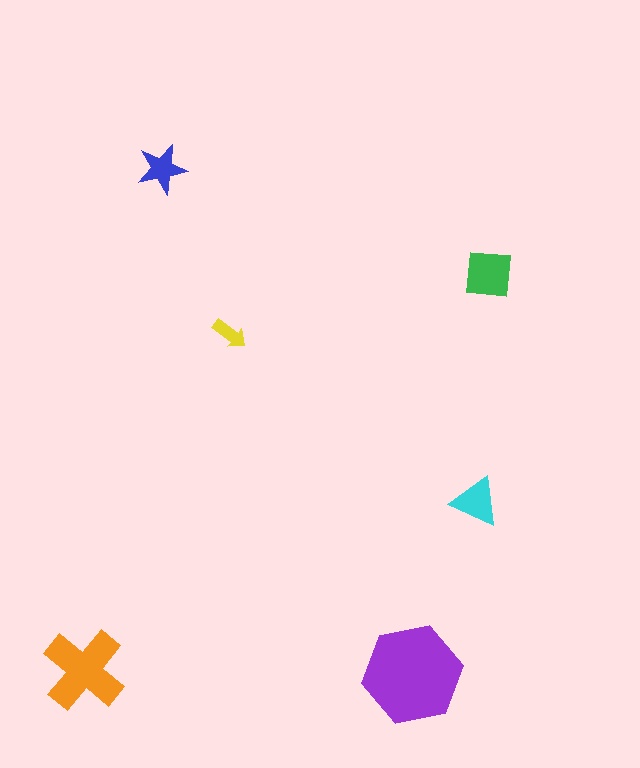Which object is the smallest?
The yellow arrow.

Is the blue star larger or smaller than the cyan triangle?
Smaller.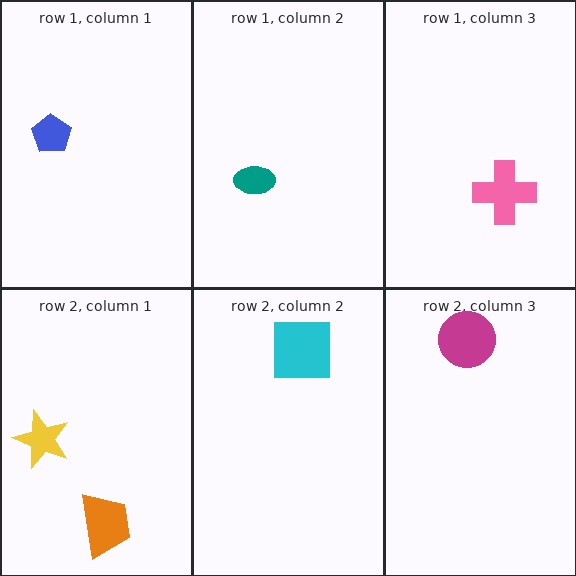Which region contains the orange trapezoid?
The row 2, column 1 region.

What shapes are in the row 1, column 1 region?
The blue pentagon.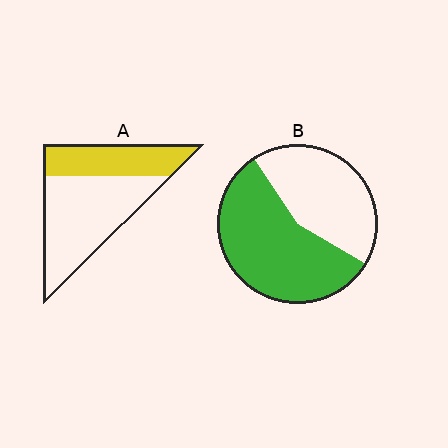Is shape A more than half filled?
No.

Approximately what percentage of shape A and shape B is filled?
A is approximately 35% and B is approximately 55%.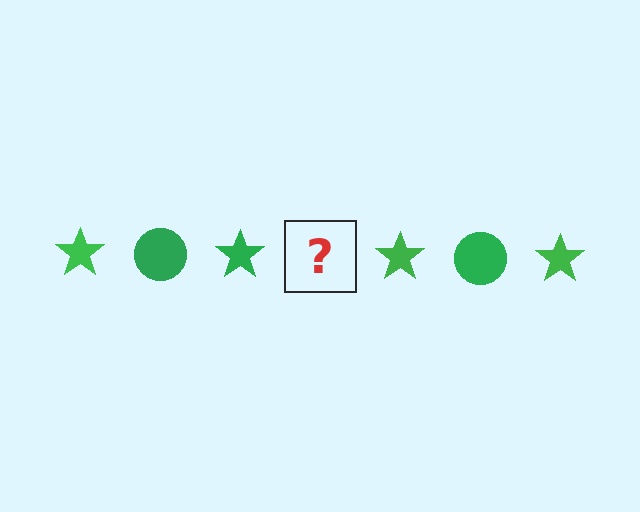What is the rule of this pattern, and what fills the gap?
The rule is that the pattern cycles through star, circle shapes in green. The gap should be filled with a green circle.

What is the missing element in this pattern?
The missing element is a green circle.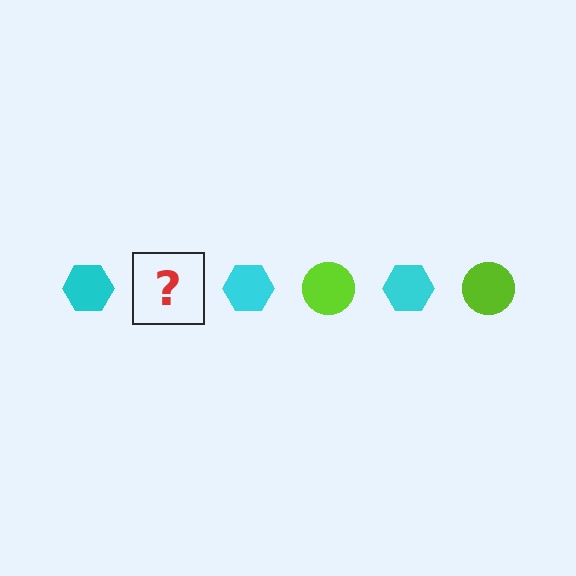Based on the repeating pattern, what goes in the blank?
The blank should be a lime circle.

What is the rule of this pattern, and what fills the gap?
The rule is that the pattern alternates between cyan hexagon and lime circle. The gap should be filled with a lime circle.